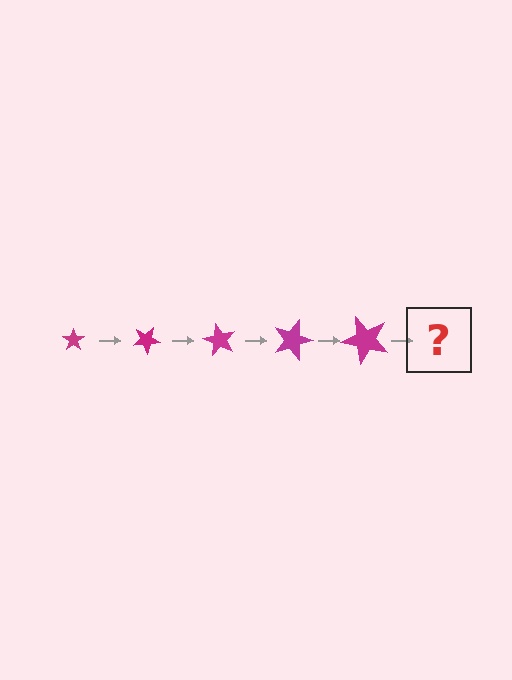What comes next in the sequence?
The next element should be a star, larger than the previous one and rotated 150 degrees from the start.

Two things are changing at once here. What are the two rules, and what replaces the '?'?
The two rules are that the star grows larger each step and it rotates 30 degrees each step. The '?' should be a star, larger than the previous one and rotated 150 degrees from the start.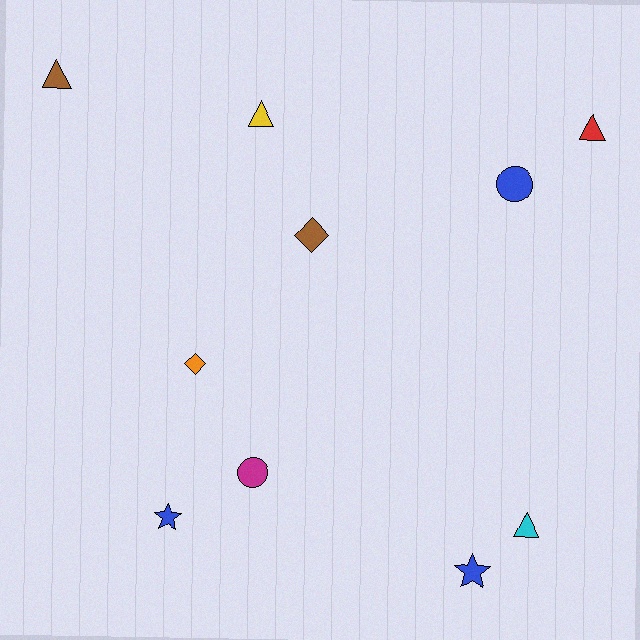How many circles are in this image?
There are 2 circles.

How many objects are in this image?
There are 10 objects.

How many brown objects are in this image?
There are 2 brown objects.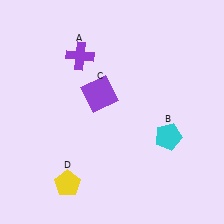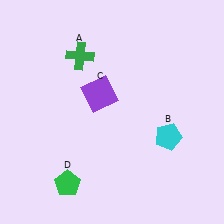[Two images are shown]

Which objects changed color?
A changed from purple to green. D changed from yellow to green.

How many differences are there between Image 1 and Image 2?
There are 2 differences between the two images.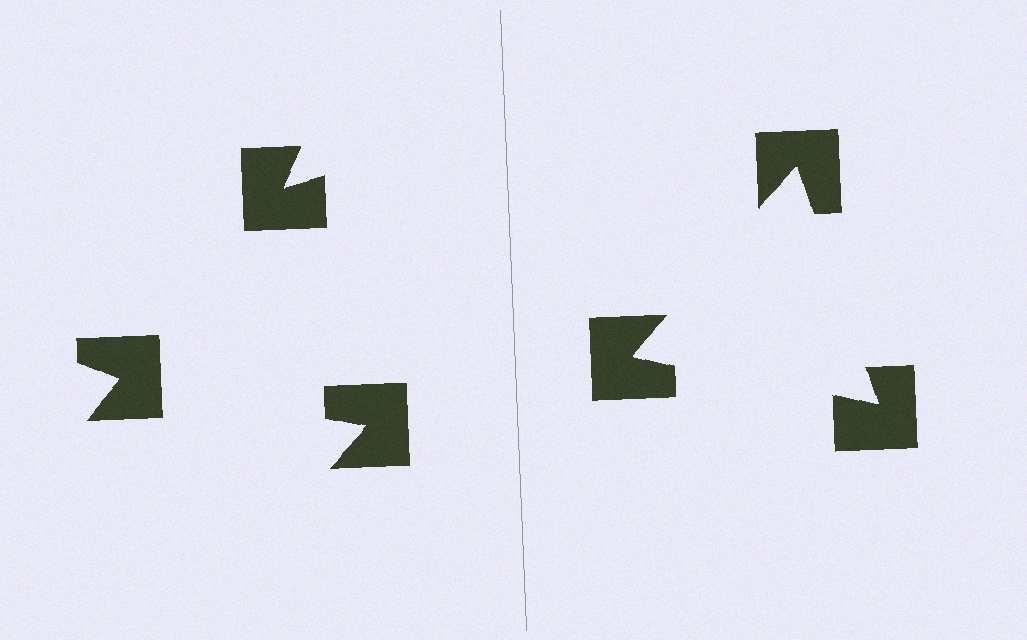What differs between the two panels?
The notched squares are positioned identically on both sides; only the wedge orientations differ. On the right they align to a triangle; on the left they are misaligned.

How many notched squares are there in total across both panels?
6 — 3 on each side.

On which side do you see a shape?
An illusory triangle appears on the right side. On the left side the wedge cuts are rotated, so no coherent shape forms.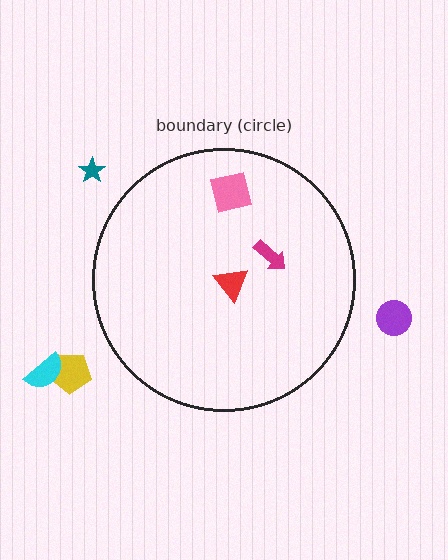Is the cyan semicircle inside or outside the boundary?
Outside.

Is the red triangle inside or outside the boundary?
Inside.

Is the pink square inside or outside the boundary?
Inside.